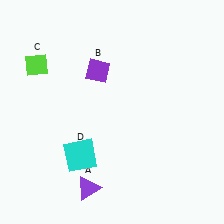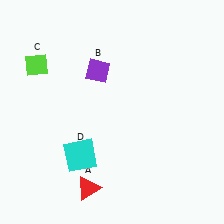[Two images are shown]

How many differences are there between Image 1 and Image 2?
There is 1 difference between the two images.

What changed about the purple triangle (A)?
In Image 1, A is purple. In Image 2, it changed to red.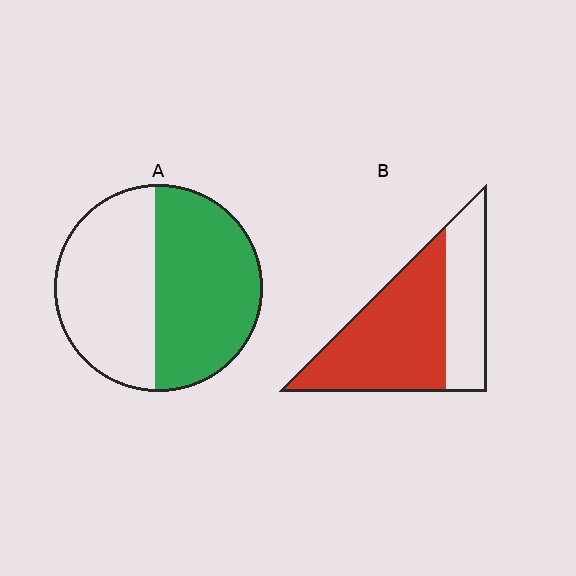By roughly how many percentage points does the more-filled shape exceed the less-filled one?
By roughly 10 percentage points (B over A).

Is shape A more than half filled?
Roughly half.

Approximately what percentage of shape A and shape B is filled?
A is approximately 50% and B is approximately 65%.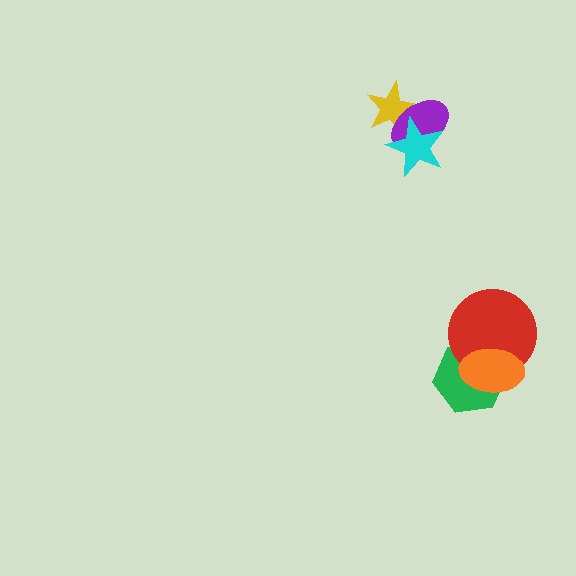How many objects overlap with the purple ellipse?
2 objects overlap with the purple ellipse.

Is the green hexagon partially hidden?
Yes, it is partially covered by another shape.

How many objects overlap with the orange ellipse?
2 objects overlap with the orange ellipse.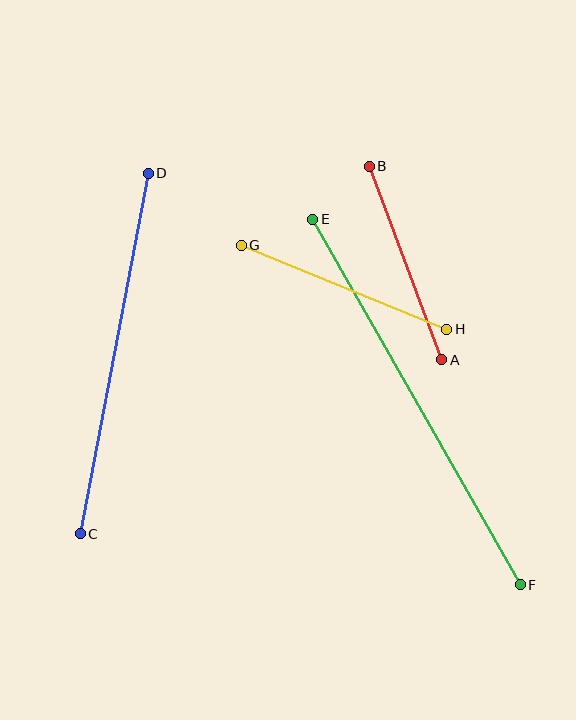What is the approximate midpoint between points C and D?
The midpoint is at approximately (114, 354) pixels.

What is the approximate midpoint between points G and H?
The midpoint is at approximately (344, 287) pixels.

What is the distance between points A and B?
The distance is approximately 207 pixels.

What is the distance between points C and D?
The distance is approximately 367 pixels.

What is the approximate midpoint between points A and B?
The midpoint is at approximately (406, 263) pixels.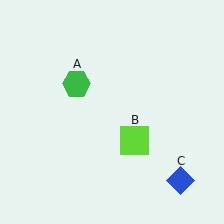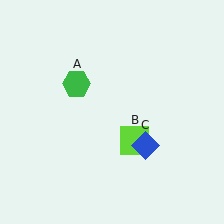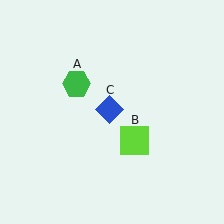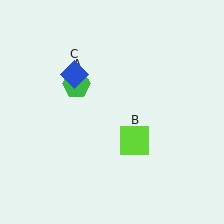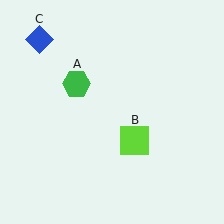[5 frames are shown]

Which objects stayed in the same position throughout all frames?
Green hexagon (object A) and lime square (object B) remained stationary.